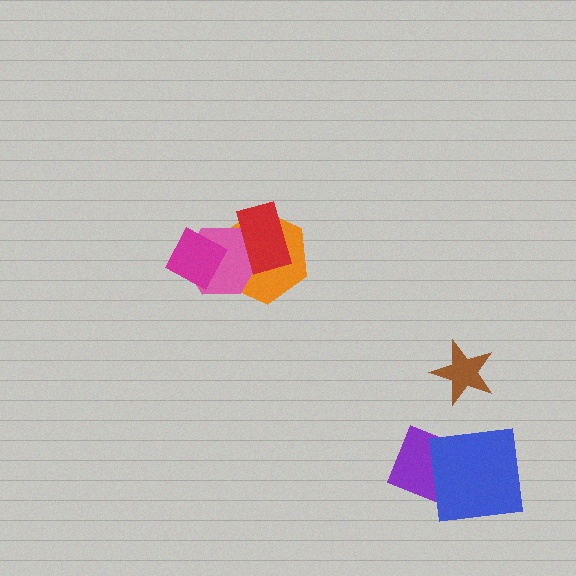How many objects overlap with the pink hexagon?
3 objects overlap with the pink hexagon.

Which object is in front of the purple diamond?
The blue square is in front of the purple diamond.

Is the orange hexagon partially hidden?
Yes, it is partially covered by another shape.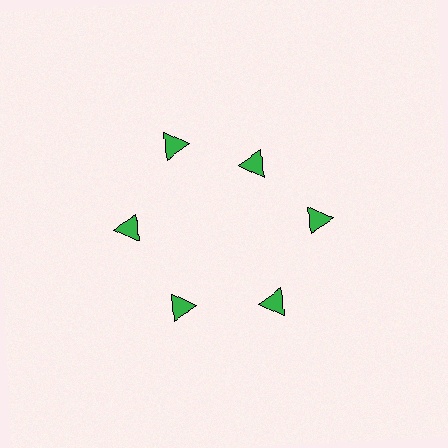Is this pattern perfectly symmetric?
No. The 6 green triangles are arranged in a ring, but one element near the 1 o'clock position is pulled inward toward the center, breaking the 6-fold rotational symmetry.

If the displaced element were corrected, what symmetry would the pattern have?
It would have 6-fold rotational symmetry — the pattern would map onto itself every 60 degrees.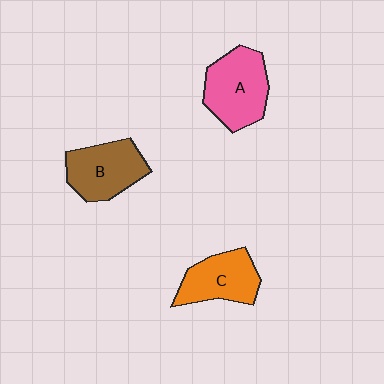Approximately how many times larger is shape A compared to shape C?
Approximately 1.2 times.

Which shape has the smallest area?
Shape C (orange).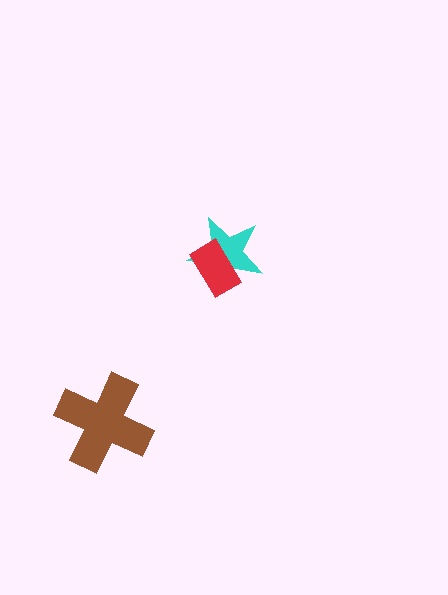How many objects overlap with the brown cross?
0 objects overlap with the brown cross.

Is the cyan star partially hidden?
Yes, it is partially covered by another shape.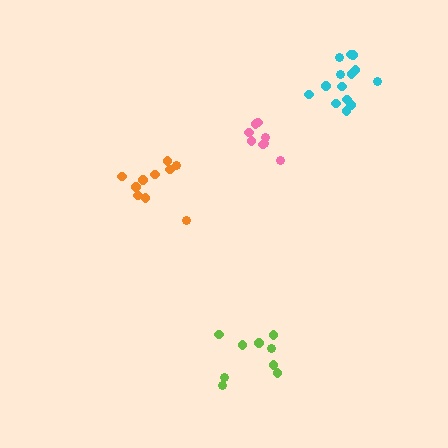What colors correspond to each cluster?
The clusters are colored: pink, orange, lime, cyan.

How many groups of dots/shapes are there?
There are 4 groups.